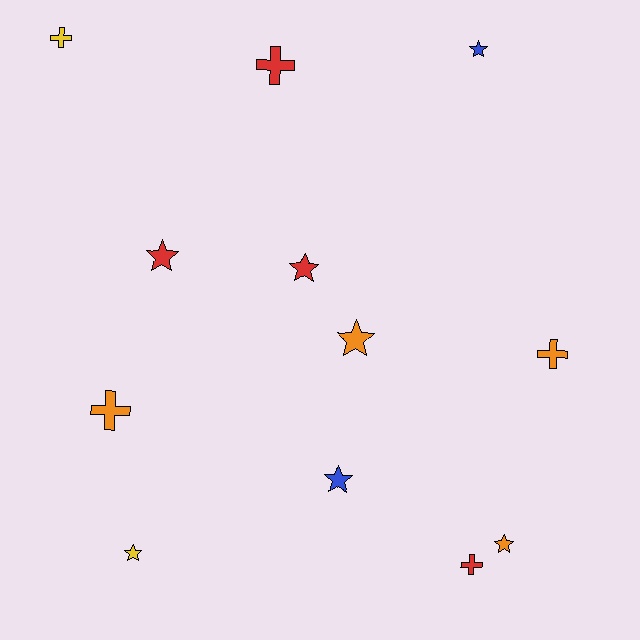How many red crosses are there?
There are 2 red crosses.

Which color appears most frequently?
Red, with 4 objects.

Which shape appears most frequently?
Star, with 7 objects.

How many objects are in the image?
There are 12 objects.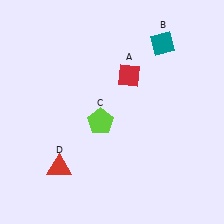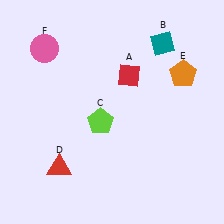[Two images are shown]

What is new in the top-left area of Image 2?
A pink circle (F) was added in the top-left area of Image 2.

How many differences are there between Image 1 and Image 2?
There are 2 differences between the two images.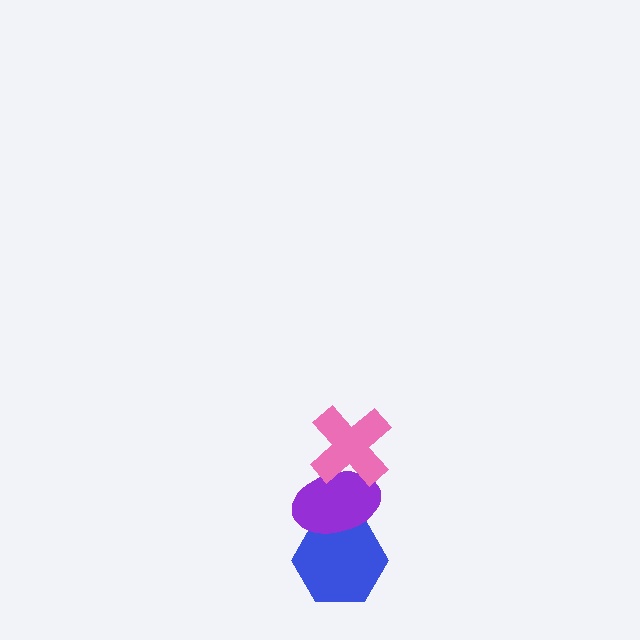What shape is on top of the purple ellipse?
The pink cross is on top of the purple ellipse.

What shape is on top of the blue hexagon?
The purple ellipse is on top of the blue hexagon.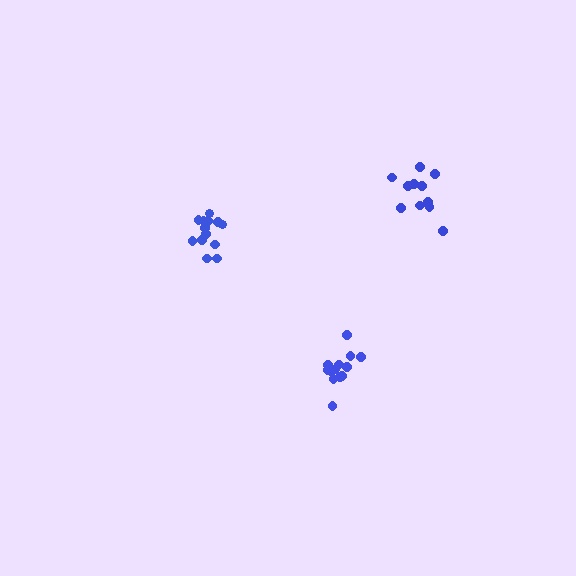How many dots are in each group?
Group 1: 13 dots, Group 2: 13 dots, Group 3: 11 dots (37 total).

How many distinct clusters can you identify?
There are 3 distinct clusters.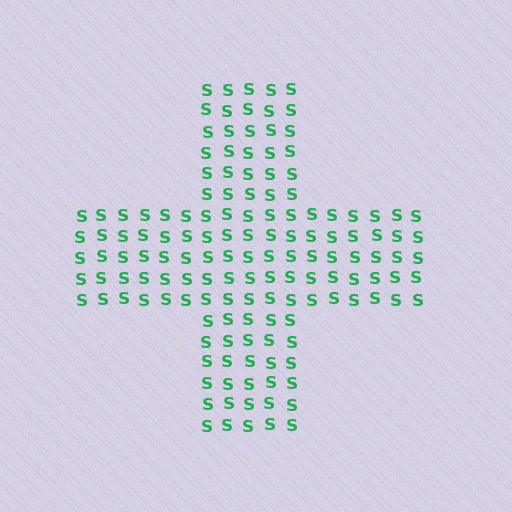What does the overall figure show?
The overall figure shows a cross.